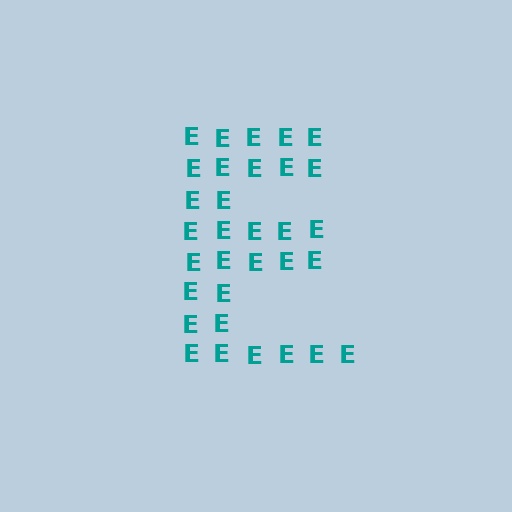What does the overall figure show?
The overall figure shows the letter E.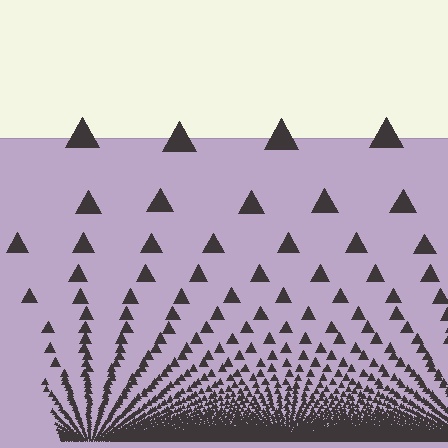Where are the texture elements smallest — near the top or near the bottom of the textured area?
Near the bottom.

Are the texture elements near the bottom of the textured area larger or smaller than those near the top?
Smaller. The gradient is inverted — elements near the bottom are smaller and denser.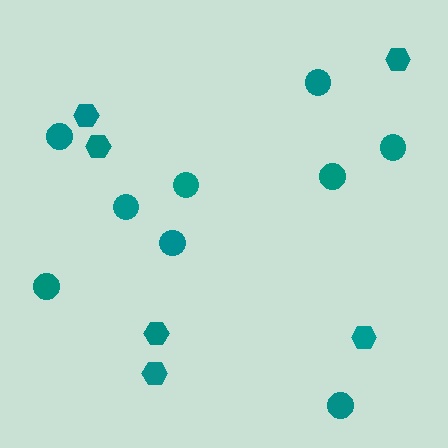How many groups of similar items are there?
There are 2 groups: one group of hexagons (6) and one group of circles (9).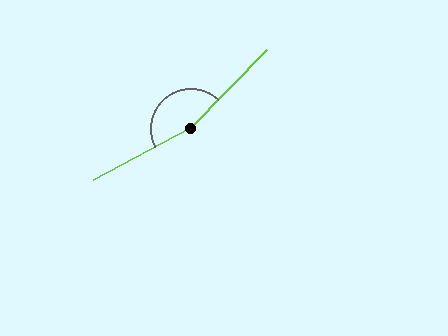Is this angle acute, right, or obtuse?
It is obtuse.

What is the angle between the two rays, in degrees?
Approximately 162 degrees.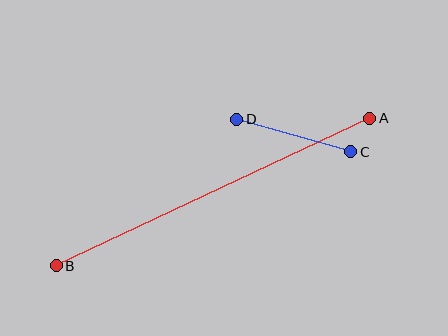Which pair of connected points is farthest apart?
Points A and B are farthest apart.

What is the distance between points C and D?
The distance is approximately 118 pixels.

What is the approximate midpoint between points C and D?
The midpoint is at approximately (294, 136) pixels.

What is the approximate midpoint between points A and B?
The midpoint is at approximately (213, 192) pixels.